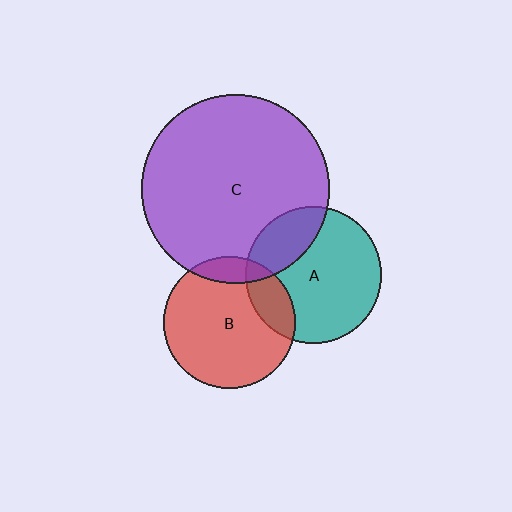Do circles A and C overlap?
Yes.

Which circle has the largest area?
Circle C (purple).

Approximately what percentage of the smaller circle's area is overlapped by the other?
Approximately 25%.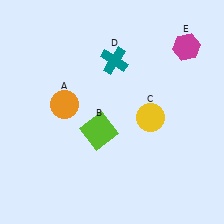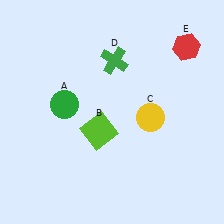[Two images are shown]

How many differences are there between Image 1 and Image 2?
There are 3 differences between the two images.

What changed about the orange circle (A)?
In Image 1, A is orange. In Image 2, it changed to green.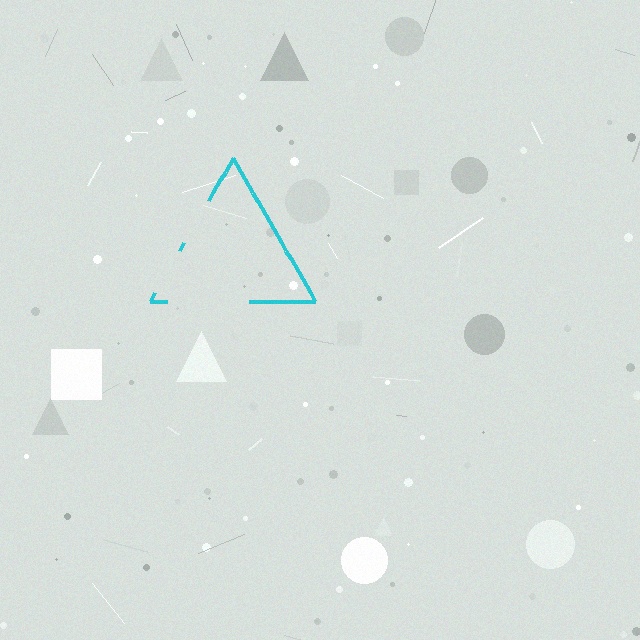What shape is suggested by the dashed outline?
The dashed outline suggests a triangle.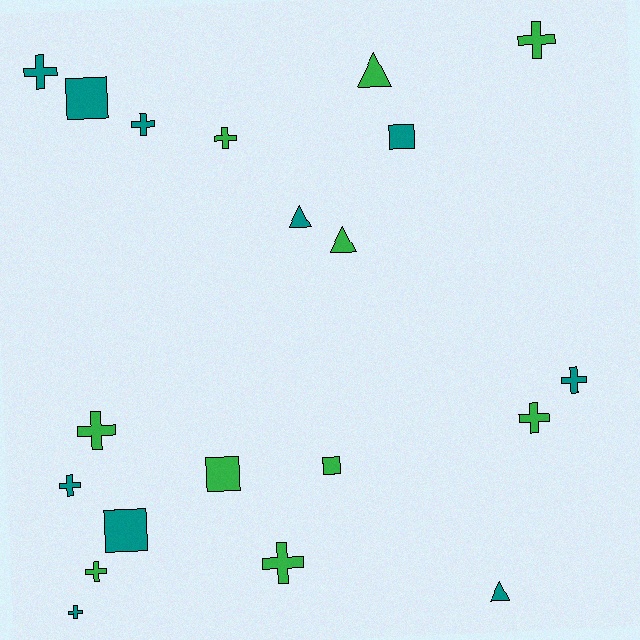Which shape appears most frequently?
Cross, with 11 objects.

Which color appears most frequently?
Green, with 10 objects.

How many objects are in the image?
There are 20 objects.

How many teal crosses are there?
There are 5 teal crosses.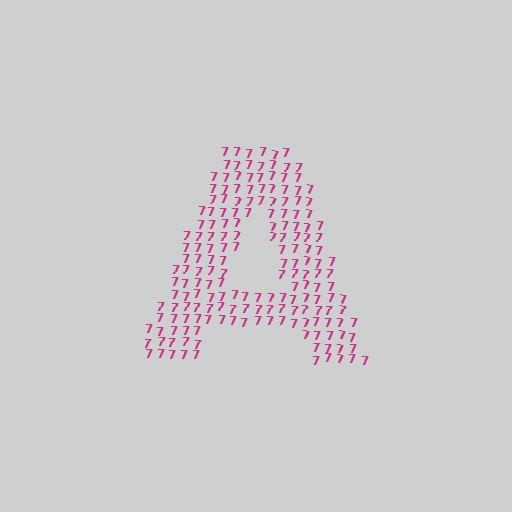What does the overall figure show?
The overall figure shows the letter A.